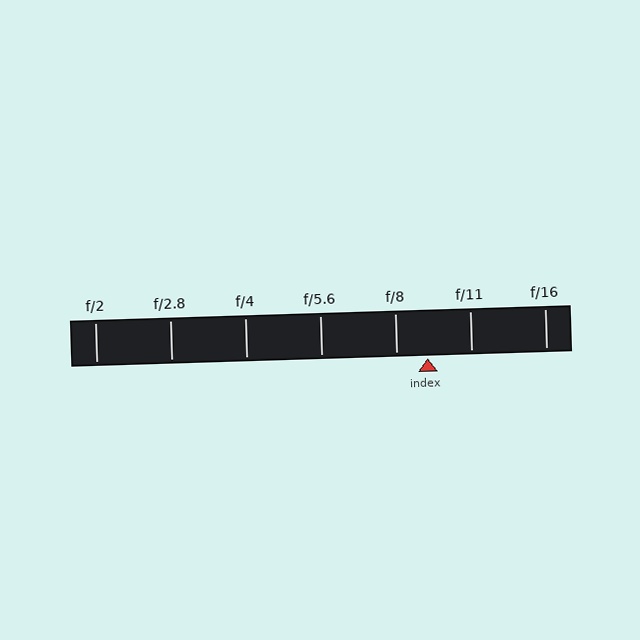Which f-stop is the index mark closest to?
The index mark is closest to f/8.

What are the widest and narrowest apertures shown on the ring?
The widest aperture shown is f/2 and the narrowest is f/16.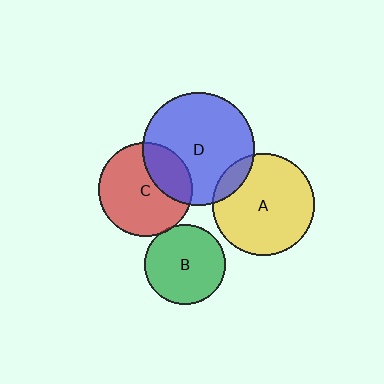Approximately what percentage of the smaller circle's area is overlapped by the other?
Approximately 10%.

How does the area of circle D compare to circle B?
Approximately 2.0 times.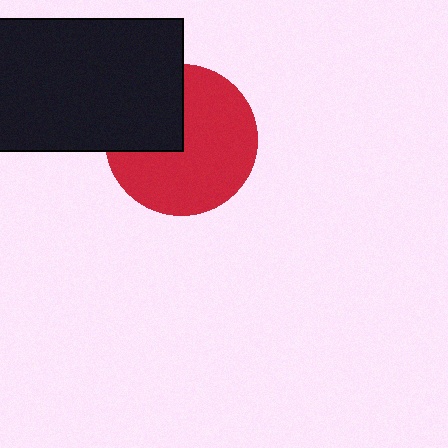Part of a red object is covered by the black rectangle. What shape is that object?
It is a circle.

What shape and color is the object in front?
The object in front is a black rectangle.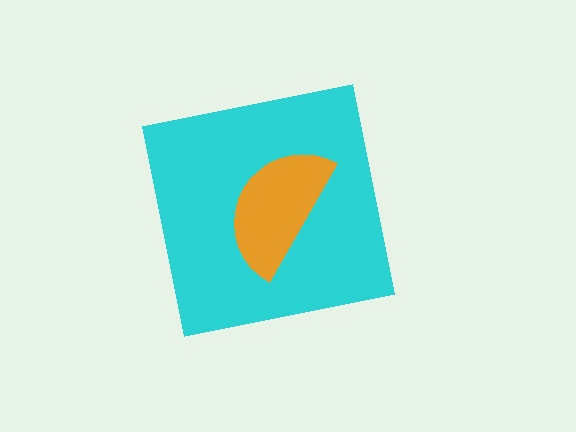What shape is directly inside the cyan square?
The orange semicircle.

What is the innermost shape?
The orange semicircle.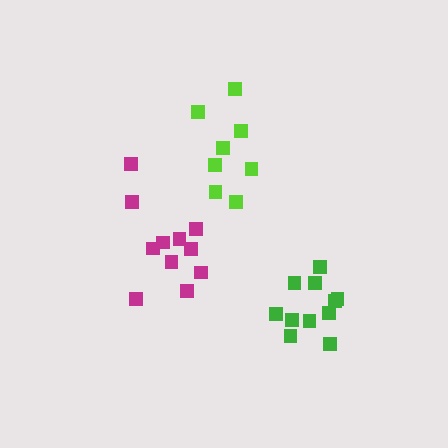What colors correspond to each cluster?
The clusters are colored: magenta, lime, green.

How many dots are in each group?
Group 1: 11 dots, Group 2: 8 dots, Group 3: 11 dots (30 total).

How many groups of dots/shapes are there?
There are 3 groups.